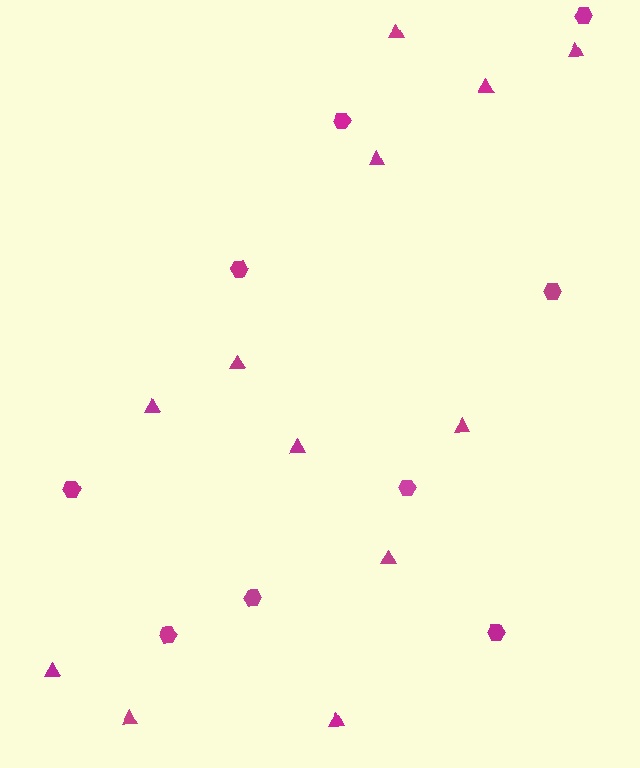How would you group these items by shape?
There are 2 groups: one group of triangles (12) and one group of hexagons (9).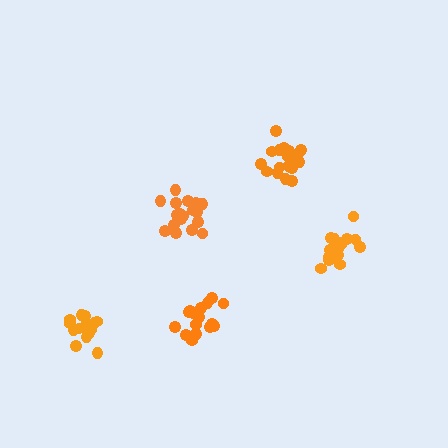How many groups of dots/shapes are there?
There are 5 groups.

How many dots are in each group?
Group 1: 17 dots, Group 2: 17 dots, Group 3: 19 dots, Group 4: 16 dots, Group 5: 20 dots (89 total).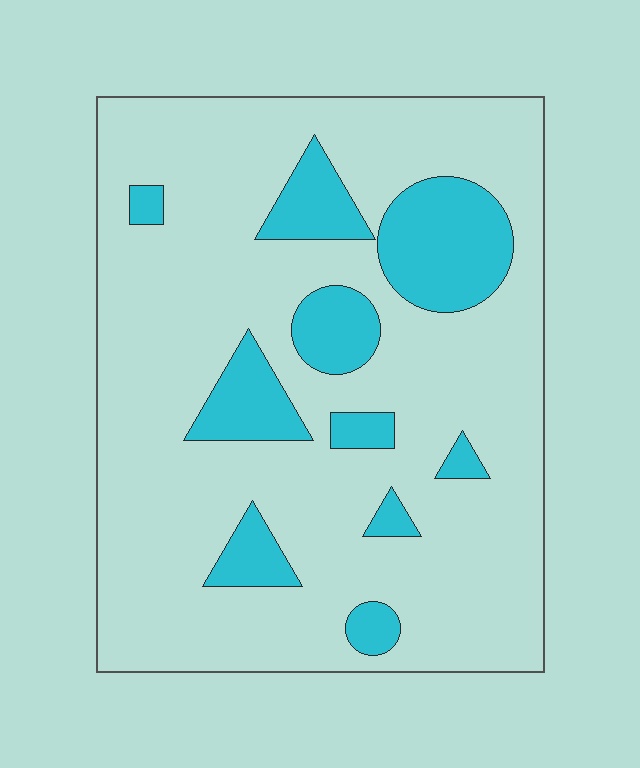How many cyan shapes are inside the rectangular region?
10.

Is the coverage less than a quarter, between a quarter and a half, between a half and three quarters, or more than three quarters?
Less than a quarter.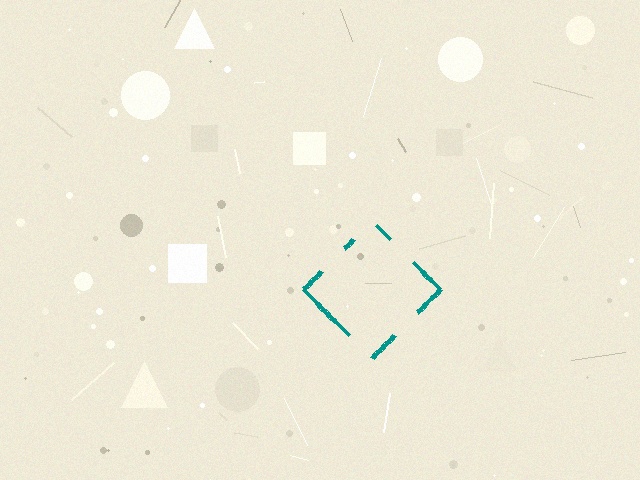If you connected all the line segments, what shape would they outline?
They would outline a diamond.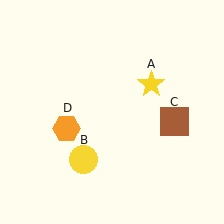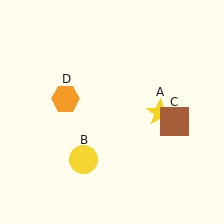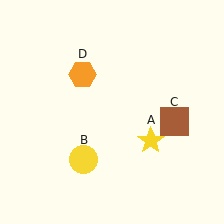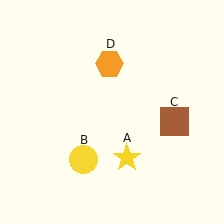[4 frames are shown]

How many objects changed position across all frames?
2 objects changed position: yellow star (object A), orange hexagon (object D).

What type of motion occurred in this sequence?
The yellow star (object A), orange hexagon (object D) rotated clockwise around the center of the scene.